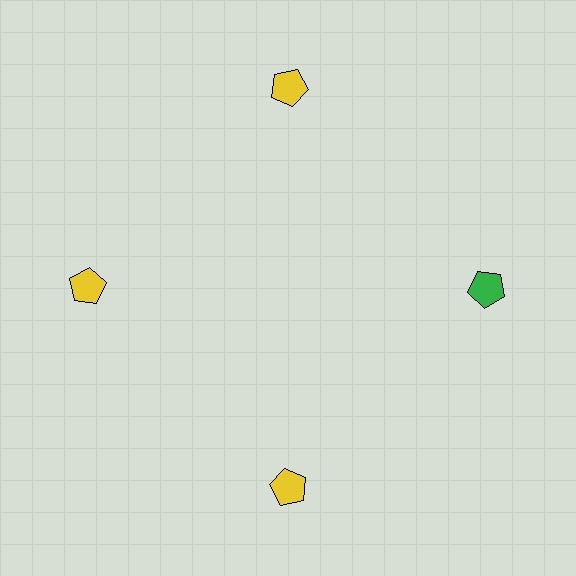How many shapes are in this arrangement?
There are 4 shapes arranged in a ring pattern.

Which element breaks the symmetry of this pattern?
The green pentagon at roughly the 3 o'clock position breaks the symmetry. All other shapes are yellow pentagons.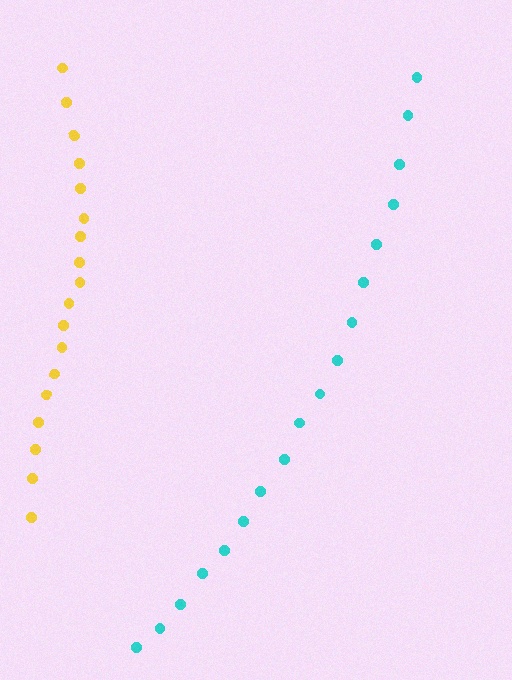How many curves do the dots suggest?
There are 2 distinct paths.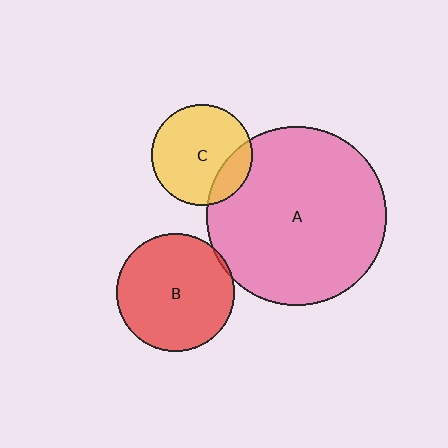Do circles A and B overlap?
Yes.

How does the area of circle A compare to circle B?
Approximately 2.3 times.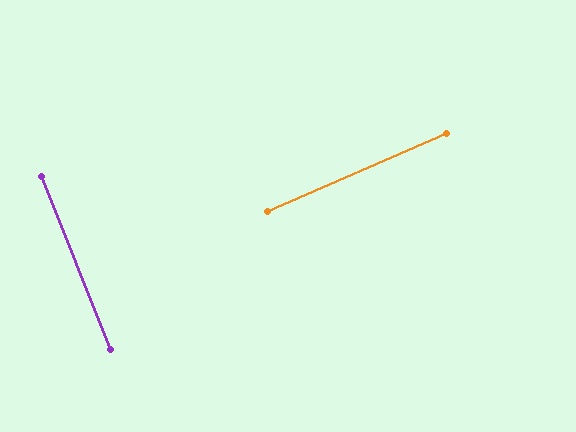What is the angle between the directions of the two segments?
Approximately 88 degrees.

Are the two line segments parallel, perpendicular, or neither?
Perpendicular — they meet at approximately 88°.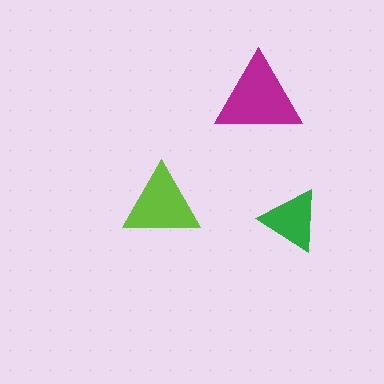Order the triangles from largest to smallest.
the magenta one, the lime one, the green one.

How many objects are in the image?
There are 3 objects in the image.